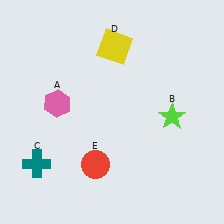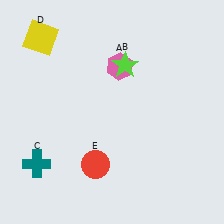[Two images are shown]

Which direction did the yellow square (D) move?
The yellow square (D) moved left.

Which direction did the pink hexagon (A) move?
The pink hexagon (A) moved right.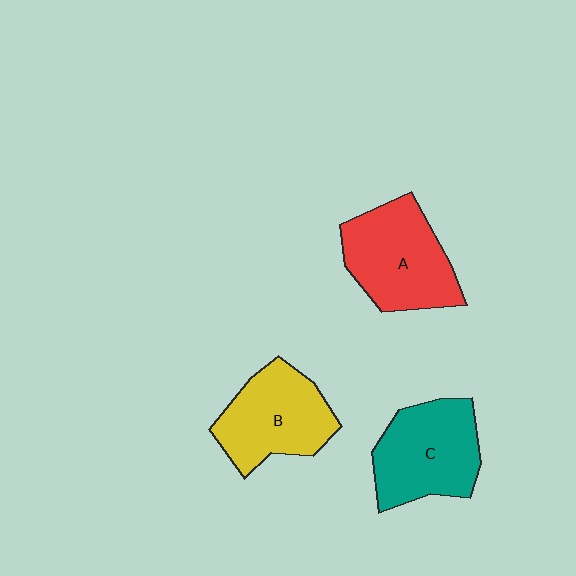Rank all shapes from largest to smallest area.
From largest to smallest: A (red), C (teal), B (yellow).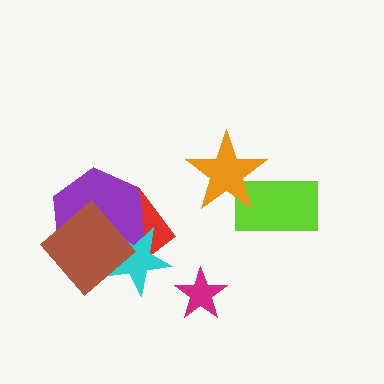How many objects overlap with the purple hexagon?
3 objects overlap with the purple hexagon.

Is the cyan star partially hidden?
Yes, it is partially covered by another shape.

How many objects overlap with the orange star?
1 object overlaps with the orange star.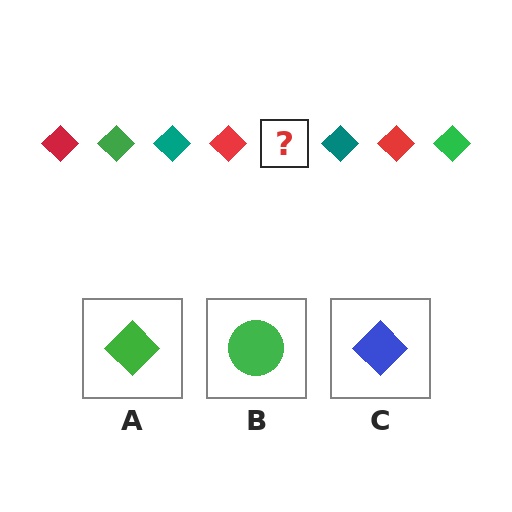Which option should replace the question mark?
Option A.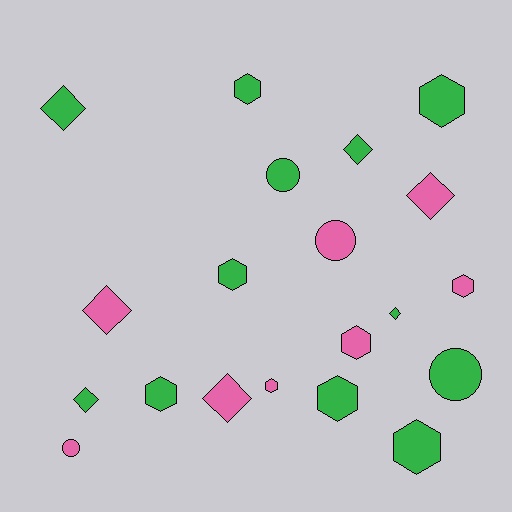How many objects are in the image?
There are 20 objects.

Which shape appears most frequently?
Hexagon, with 9 objects.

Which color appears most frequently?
Green, with 12 objects.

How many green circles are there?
There are 2 green circles.